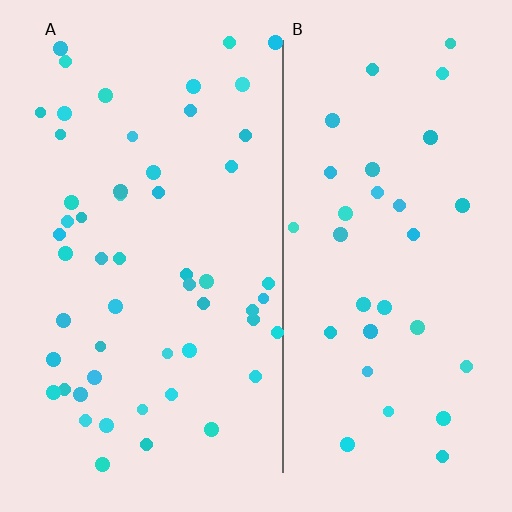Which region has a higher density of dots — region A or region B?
A (the left).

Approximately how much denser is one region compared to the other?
Approximately 1.6× — region A over region B.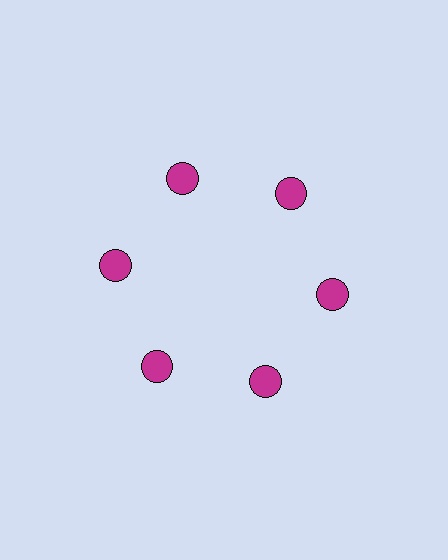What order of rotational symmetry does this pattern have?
This pattern has 6-fold rotational symmetry.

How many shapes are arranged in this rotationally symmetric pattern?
There are 6 shapes, arranged in 6 groups of 1.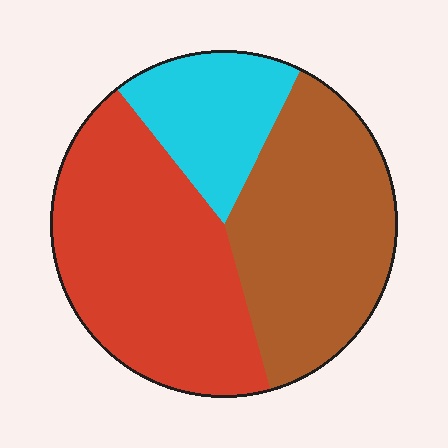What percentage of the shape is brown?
Brown covers about 40% of the shape.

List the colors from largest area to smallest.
From largest to smallest: red, brown, cyan.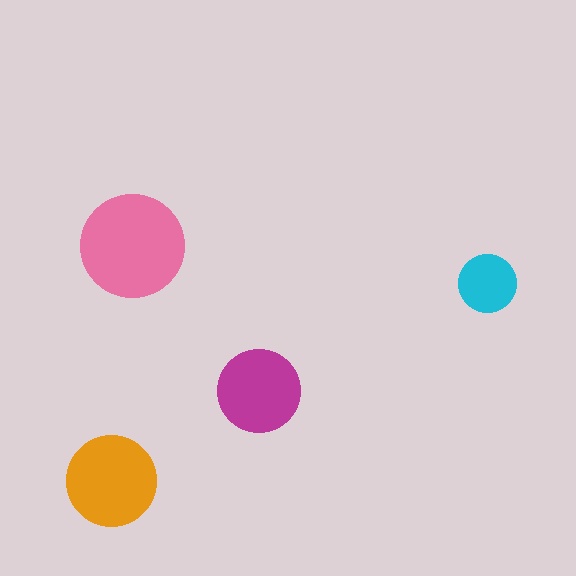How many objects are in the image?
There are 4 objects in the image.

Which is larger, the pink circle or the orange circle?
The pink one.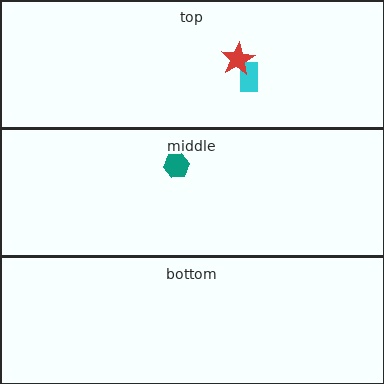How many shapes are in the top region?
2.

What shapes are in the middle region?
The teal hexagon.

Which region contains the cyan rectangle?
The top region.